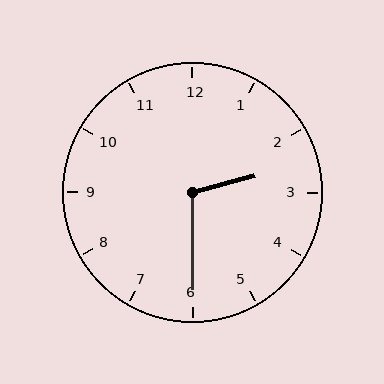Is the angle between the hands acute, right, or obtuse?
It is obtuse.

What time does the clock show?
2:30.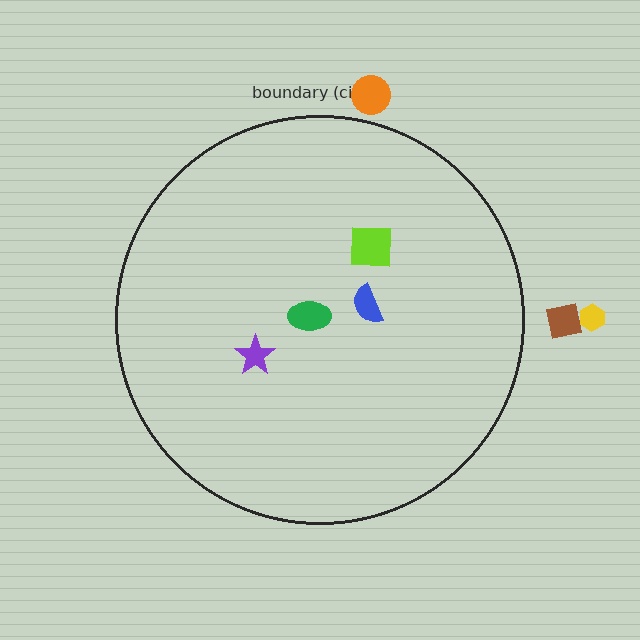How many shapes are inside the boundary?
4 inside, 3 outside.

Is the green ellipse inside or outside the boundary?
Inside.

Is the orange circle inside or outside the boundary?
Outside.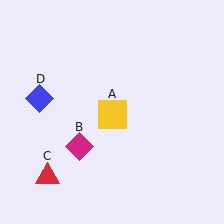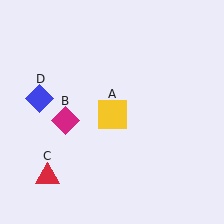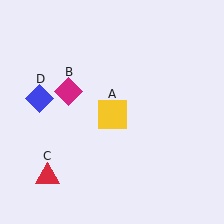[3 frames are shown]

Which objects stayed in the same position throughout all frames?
Yellow square (object A) and red triangle (object C) and blue diamond (object D) remained stationary.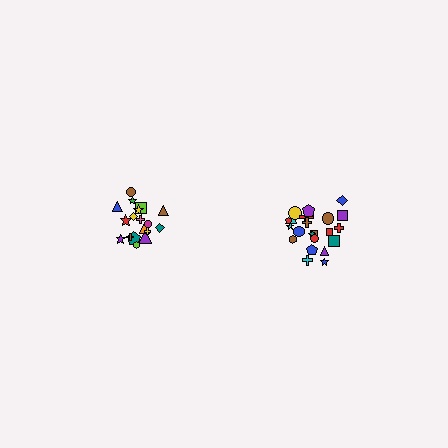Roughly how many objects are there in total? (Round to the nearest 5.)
Roughly 40 objects in total.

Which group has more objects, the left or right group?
The right group.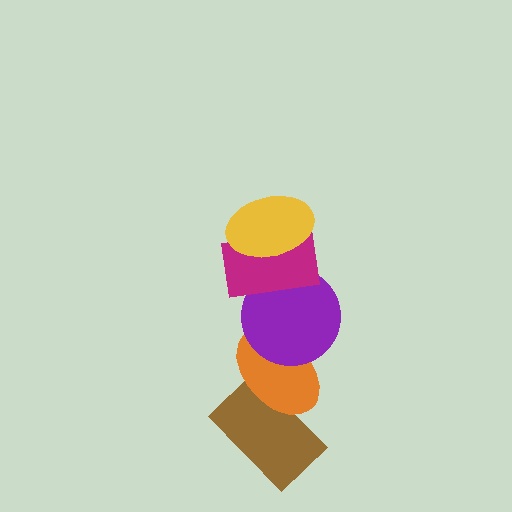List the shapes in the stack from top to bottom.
From top to bottom: the yellow ellipse, the magenta rectangle, the purple circle, the orange ellipse, the brown rectangle.